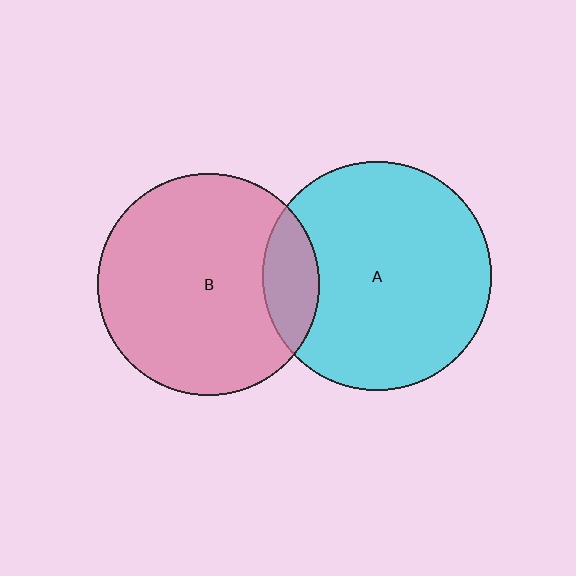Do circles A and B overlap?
Yes.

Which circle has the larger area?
Circle A (cyan).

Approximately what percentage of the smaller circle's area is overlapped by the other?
Approximately 15%.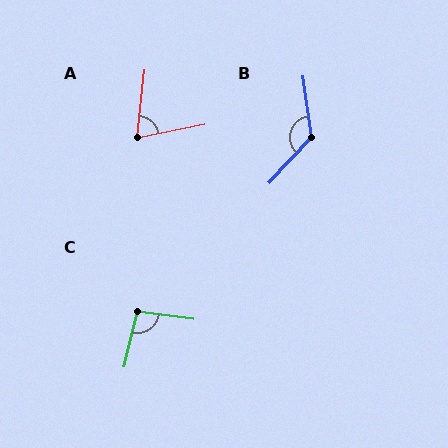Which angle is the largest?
B, at approximately 129 degrees.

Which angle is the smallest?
A, at approximately 72 degrees.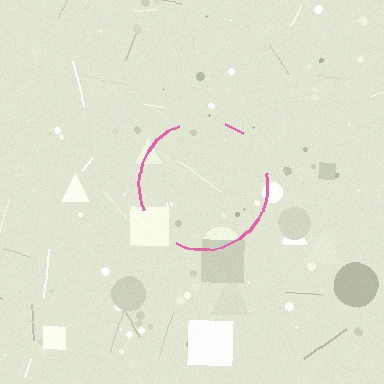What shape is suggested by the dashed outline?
The dashed outline suggests a circle.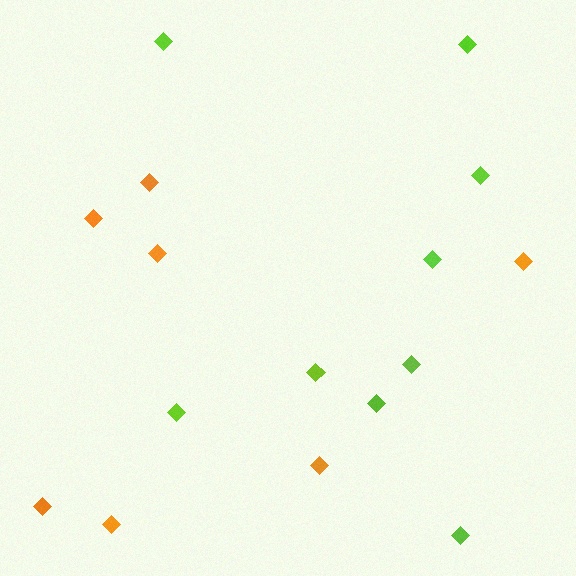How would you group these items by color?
There are 2 groups: one group of orange diamonds (7) and one group of lime diamonds (9).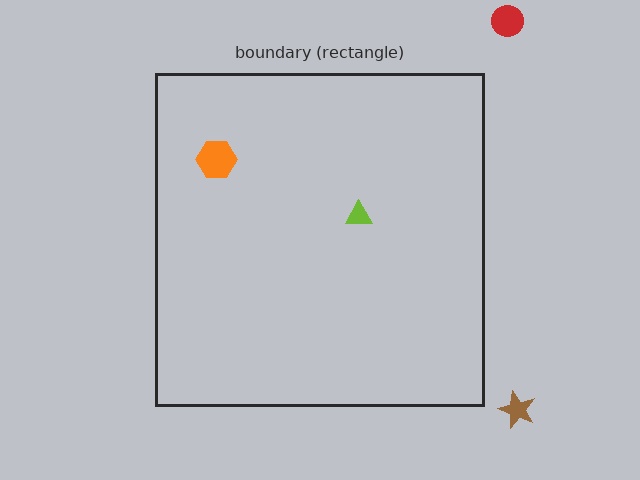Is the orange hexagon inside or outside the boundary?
Inside.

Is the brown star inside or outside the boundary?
Outside.